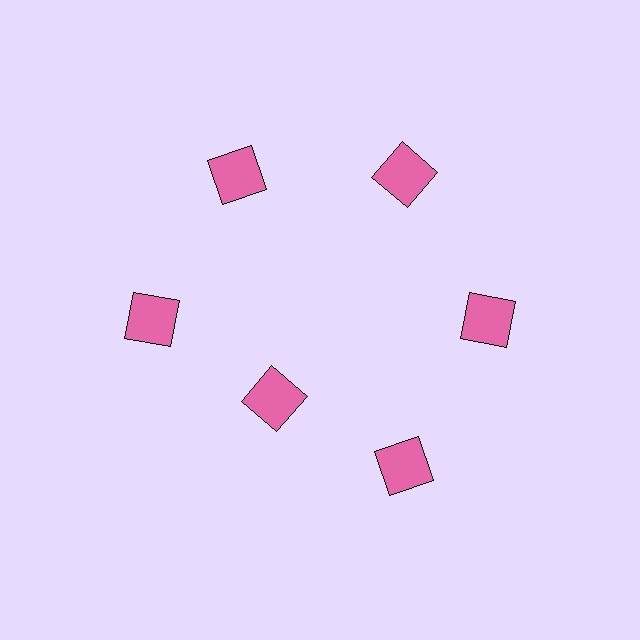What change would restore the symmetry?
The symmetry would be restored by moving it outward, back onto the ring so that all 6 squares sit at equal angles and equal distance from the center.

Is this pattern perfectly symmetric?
No. The 6 pink squares are arranged in a ring, but one element near the 7 o'clock position is pulled inward toward the center, breaking the 6-fold rotational symmetry.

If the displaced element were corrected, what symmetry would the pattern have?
It would have 6-fold rotational symmetry — the pattern would map onto itself every 60 degrees.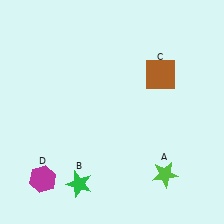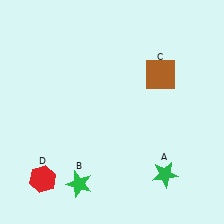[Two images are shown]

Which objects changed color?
A changed from lime to green. D changed from magenta to red.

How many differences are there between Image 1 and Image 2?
There are 2 differences between the two images.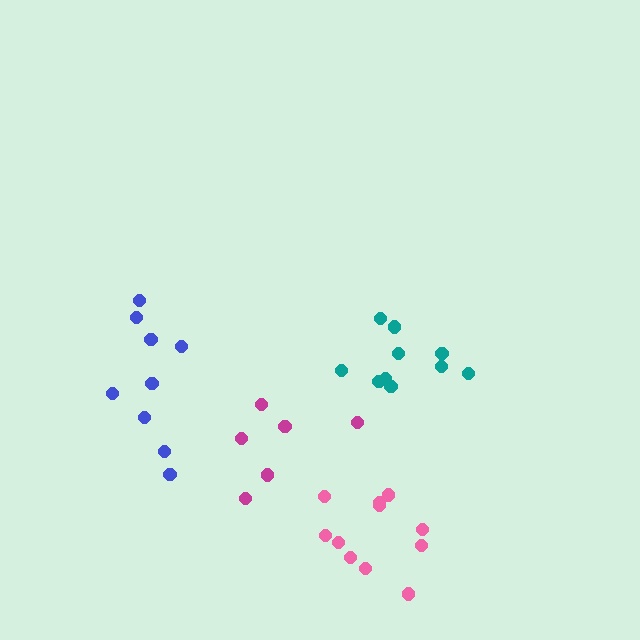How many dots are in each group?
Group 1: 6 dots, Group 2: 11 dots, Group 3: 9 dots, Group 4: 10 dots (36 total).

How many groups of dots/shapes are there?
There are 4 groups.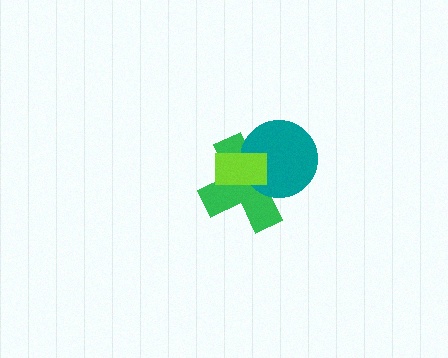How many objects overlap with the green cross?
2 objects overlap with the green cross.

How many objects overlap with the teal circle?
2 objects overlap with the teal circle.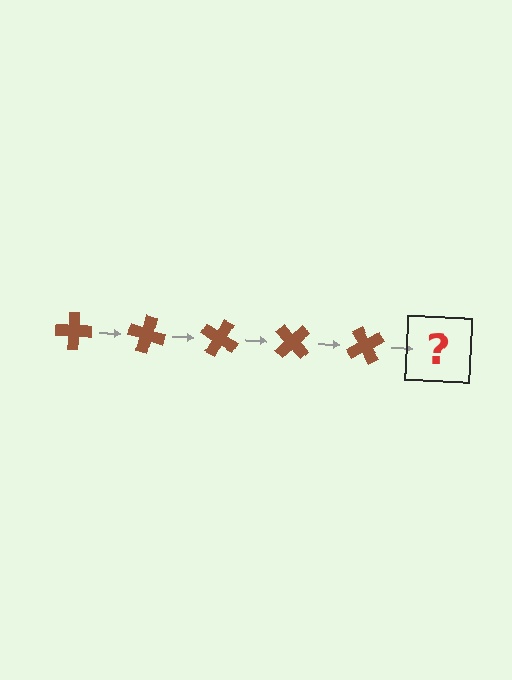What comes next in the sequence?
The next element should be a brown cross rotated 75 degrees.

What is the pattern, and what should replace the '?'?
The pattern is that the cross rotates 15 degrees each step. The '?' should be a brown cross rotated 75 degrees.